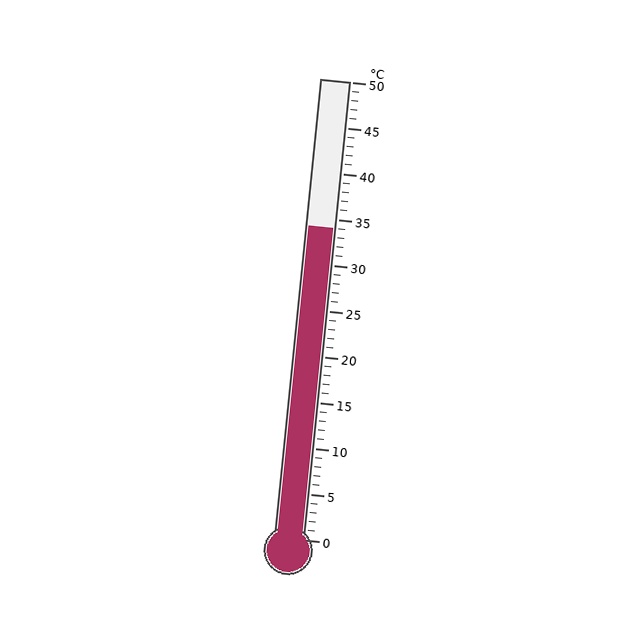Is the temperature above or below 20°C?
The temperature is above 20°C.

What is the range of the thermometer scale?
The thermometer scale ranges from 0°C to 50°C.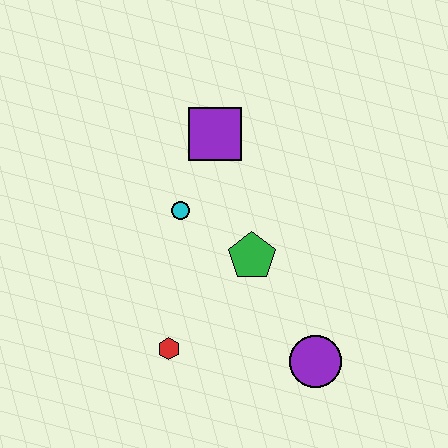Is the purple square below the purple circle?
No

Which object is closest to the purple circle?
The green pentagon is closest to the purple circle.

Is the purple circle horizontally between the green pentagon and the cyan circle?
No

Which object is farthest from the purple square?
The purple circle is farthest from the purple square.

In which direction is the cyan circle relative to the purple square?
The cyan circle is below the purple square.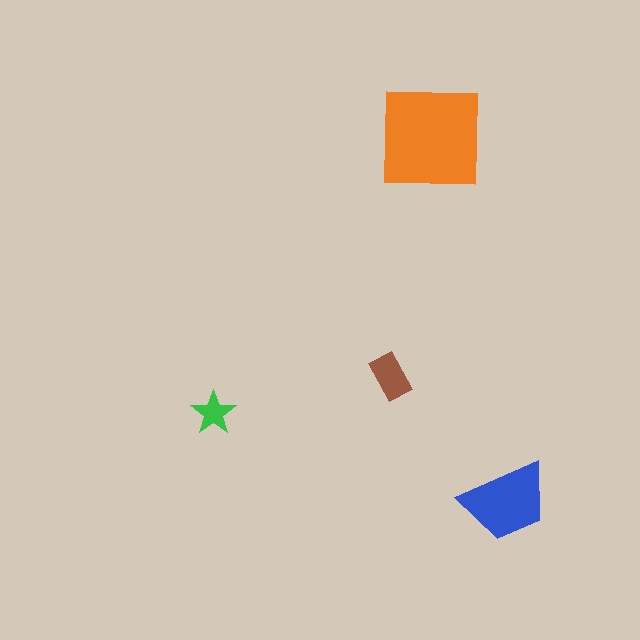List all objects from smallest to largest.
The green star, the brown rectangle, the blue trapezoid, the orange square.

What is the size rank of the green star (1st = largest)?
4th.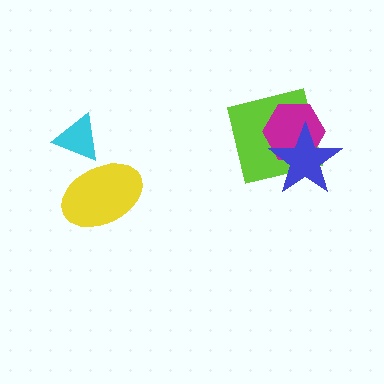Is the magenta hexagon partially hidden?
Yes, it is partially covered by another shape.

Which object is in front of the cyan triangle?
The yellow ellipse is in front of the cyan triangle.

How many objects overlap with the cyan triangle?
1 object overlaps with the cyan triangle.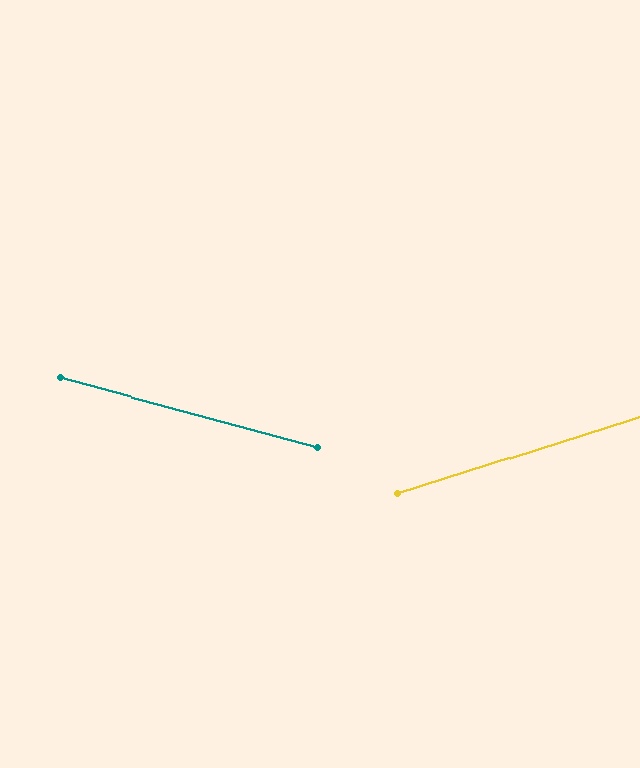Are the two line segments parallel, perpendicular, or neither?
Neither parallel nor perpendicular — they differ by about 33°.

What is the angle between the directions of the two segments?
Approximately 33 degrees.